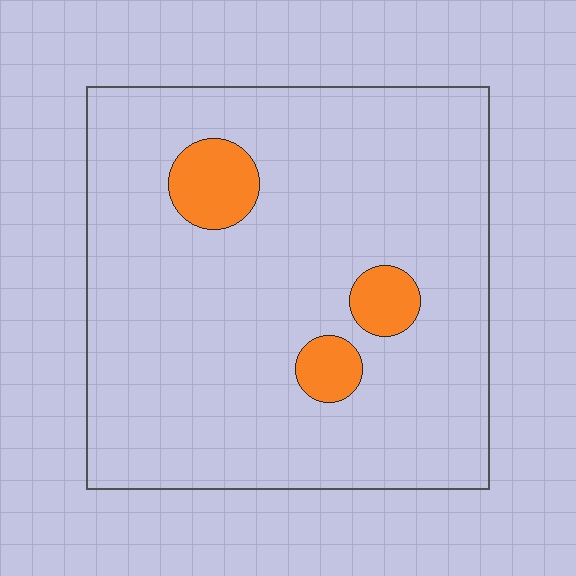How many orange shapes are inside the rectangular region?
3.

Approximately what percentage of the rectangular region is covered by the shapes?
Approximately 10%.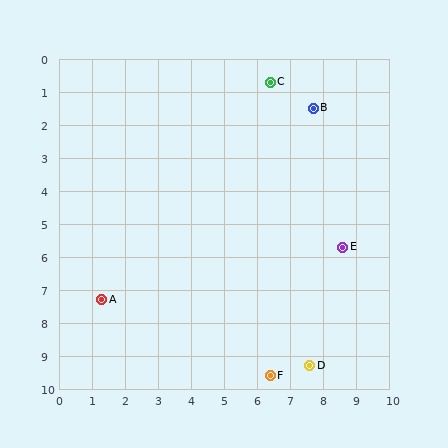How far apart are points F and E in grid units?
Points F and E are about 4.5 grid units apart.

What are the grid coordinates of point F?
Point F is at approximately (6.4, 9.6).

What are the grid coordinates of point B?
Point B is at approximately (7.7, 1.5).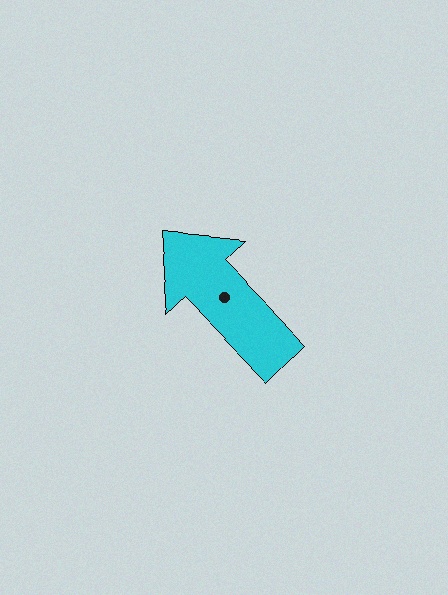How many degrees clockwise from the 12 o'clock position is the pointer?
Approximately 315 degrees.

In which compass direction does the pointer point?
Northwest.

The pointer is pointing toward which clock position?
Roughly 11 o'clock.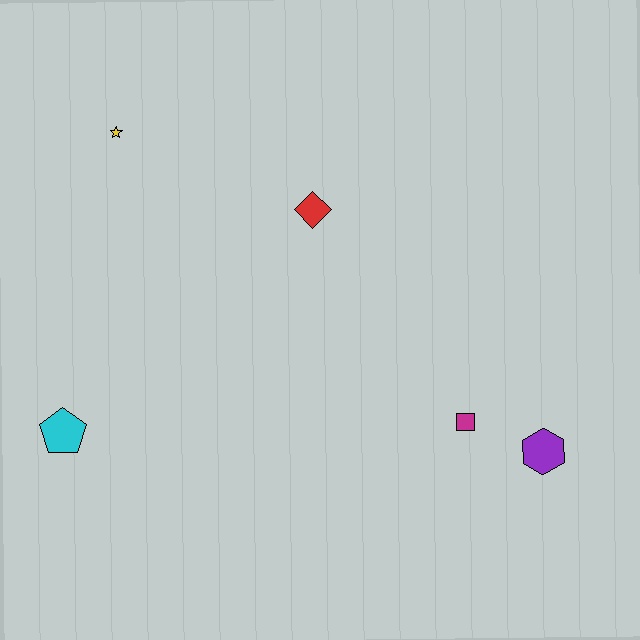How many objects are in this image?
There are 5 objects.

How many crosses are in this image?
There are no crosses.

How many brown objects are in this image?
There are no brown objects.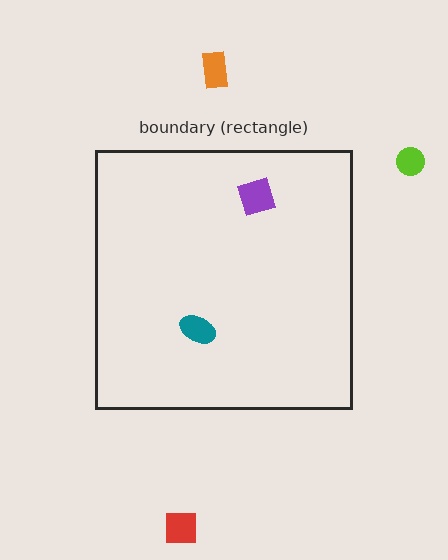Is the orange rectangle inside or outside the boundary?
Outside.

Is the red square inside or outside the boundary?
Outside.